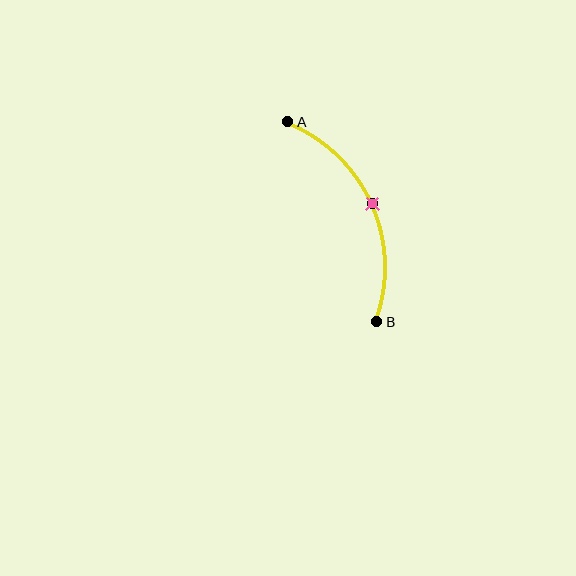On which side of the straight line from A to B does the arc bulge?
The arc bulges to the right of the straight line connecting A and B.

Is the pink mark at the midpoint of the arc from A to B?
Yes. The pink mark lies on the arc at equal arc-length from both A and B — it is the arc midpoint.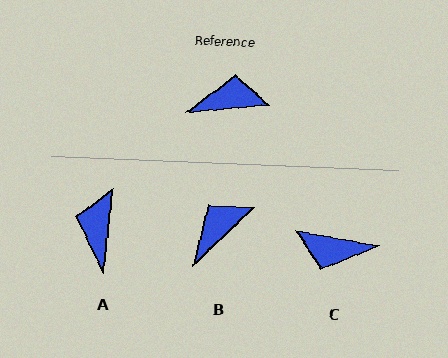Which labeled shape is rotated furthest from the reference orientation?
C, about 165 degrees away.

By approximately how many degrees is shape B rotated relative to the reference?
Approximately 39 degrees counter-clockwise.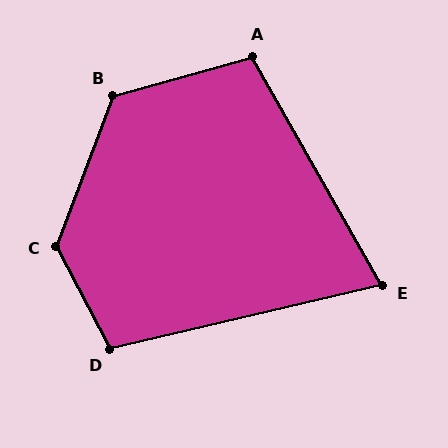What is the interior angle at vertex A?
Approximately 104 degrees (obtuse).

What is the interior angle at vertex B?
Approximately 126 degrees (obtuse).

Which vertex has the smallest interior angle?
E, at approximately 74 degrees.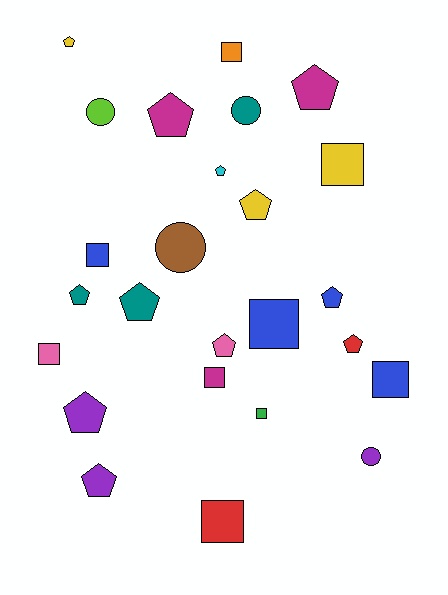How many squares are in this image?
There are 9 squares.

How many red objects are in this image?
There are 2 red objects.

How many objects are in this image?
There are 25 objects.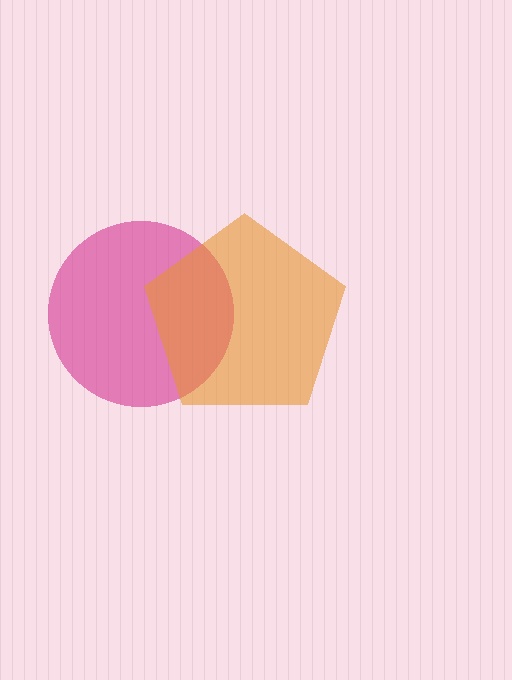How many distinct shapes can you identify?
There are 2 distinct shapes: a magenta circle, an orange pentagon.